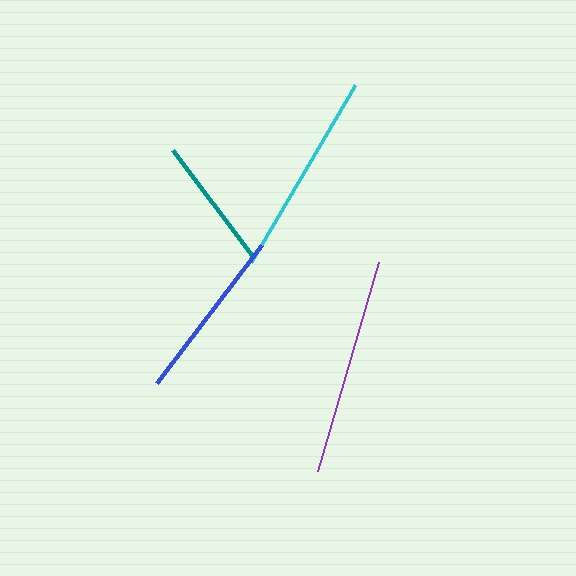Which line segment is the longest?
The purple line is the longest at approximately 218 pixels.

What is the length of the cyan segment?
The cyan segment is approximately 205 pixels long.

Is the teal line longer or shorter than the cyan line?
The cyan line is longer than the teal line.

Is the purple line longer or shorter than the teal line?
The purple line is longer than the teal line.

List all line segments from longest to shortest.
From longest to shortest: purple, cyan, blue, teal.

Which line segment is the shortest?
The teal line is the shortest at approximately 132 pixels.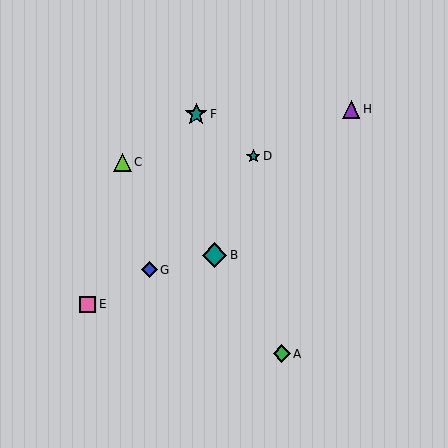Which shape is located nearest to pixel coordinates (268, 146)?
The teal star (labeled D) at (253, 156) is nearest to that location.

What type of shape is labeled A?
Shape A is a green diamond.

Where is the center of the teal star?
The center of the teal star is at (253, 156).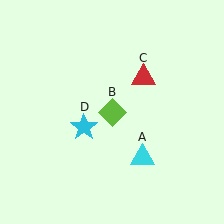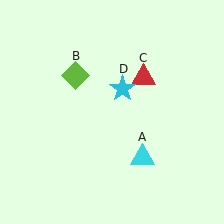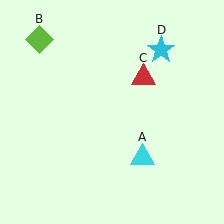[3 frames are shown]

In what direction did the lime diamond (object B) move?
The lime diamond (object B) moved up and to the left.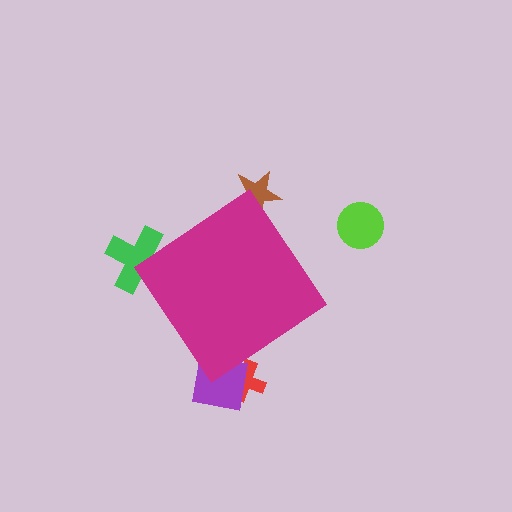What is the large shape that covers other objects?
A magenta diamond.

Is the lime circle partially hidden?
No, the lime circle is fully visible.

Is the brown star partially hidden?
Yes, the brown star is partially hidden behind the magenta diamond.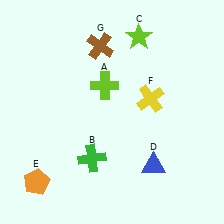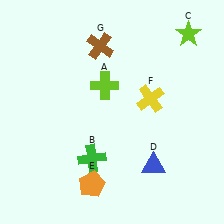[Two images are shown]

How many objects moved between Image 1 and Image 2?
2 objects moved between the two images.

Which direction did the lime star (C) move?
The lime star (C) moved right.